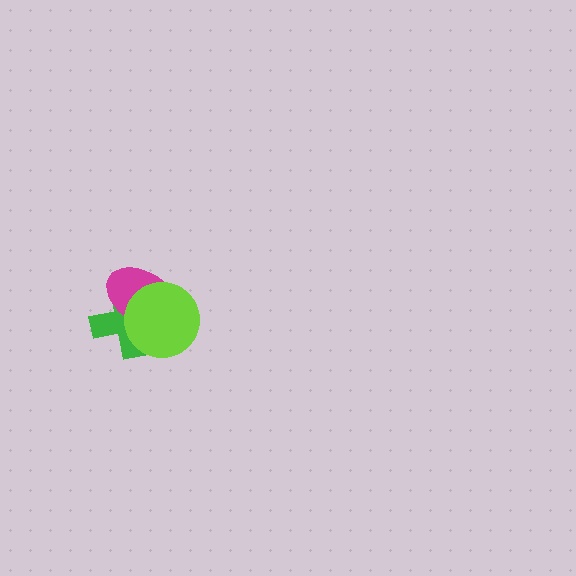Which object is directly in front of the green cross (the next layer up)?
The magenta ellipse is directly in front of the green cross.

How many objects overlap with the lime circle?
2 objects overlap with the lime circle.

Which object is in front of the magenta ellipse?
The lime circle is in front of the magenta ellipse.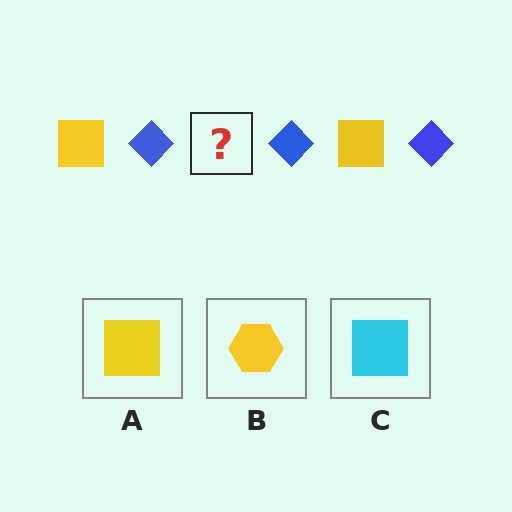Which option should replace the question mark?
Option A.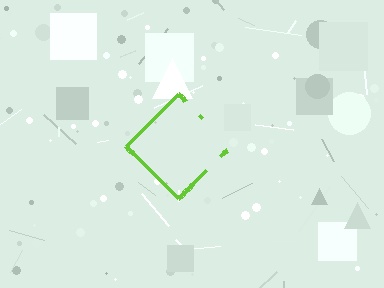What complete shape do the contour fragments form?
The contour fragments form a diamond.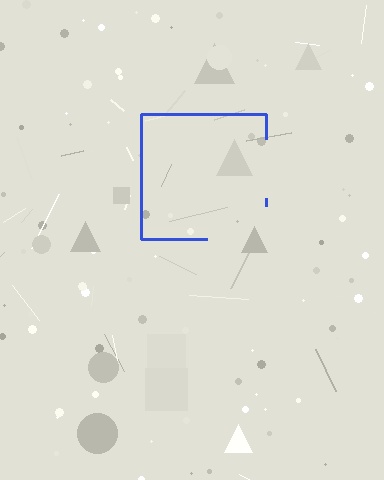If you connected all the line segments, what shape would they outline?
They would outline a square.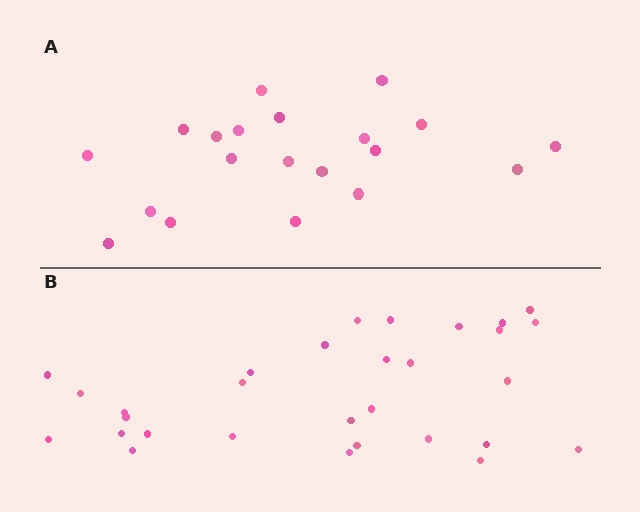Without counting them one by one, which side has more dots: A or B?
Region B (the bottom region) has more dots.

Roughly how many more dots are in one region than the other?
Region B has roughly 10 or so more dots than region A.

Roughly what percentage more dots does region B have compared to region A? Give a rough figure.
About 50% more.